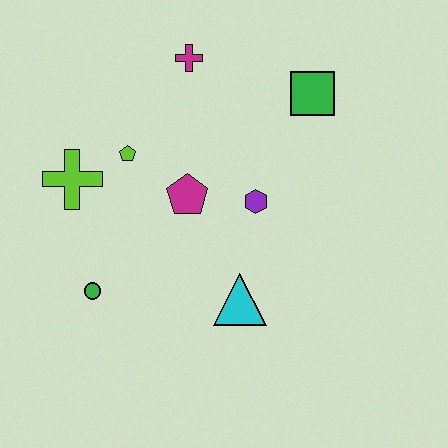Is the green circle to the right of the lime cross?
Yes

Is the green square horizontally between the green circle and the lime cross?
No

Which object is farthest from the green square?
The green circle is farthest from the green square.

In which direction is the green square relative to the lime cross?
The green square is to the right of the lime cross.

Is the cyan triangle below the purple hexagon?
Yes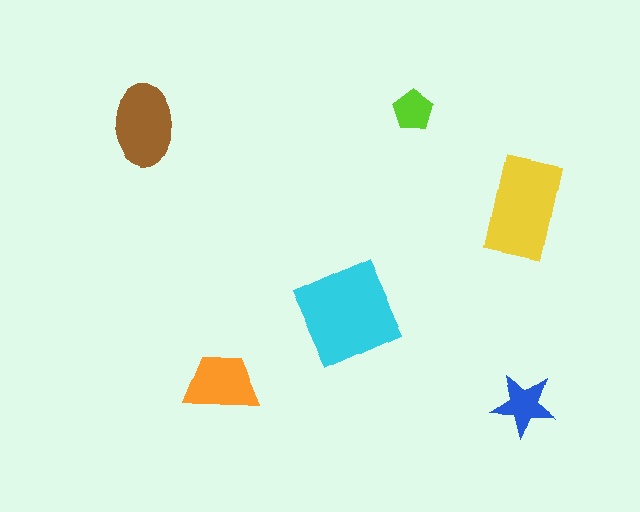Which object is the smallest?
The lime pentagon.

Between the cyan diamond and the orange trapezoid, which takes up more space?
The cyan diamond.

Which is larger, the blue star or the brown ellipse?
The brown ellipse.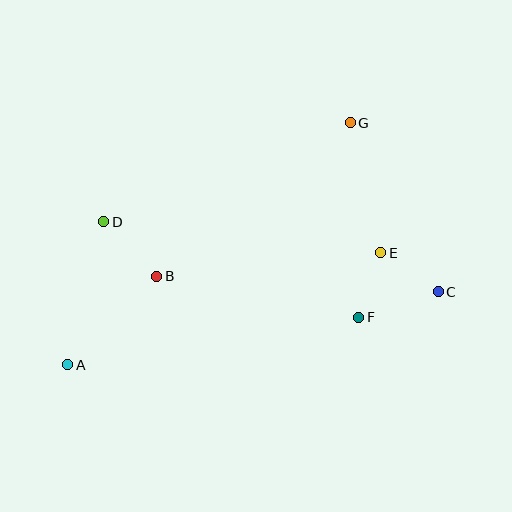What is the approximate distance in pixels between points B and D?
The distance between B and D is approximately 76 pixels.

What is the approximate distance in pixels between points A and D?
The distance between A and D is approximately 148 pixels.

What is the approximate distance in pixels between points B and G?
The distance between B and G is approximately 247 pixels.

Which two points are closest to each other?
Points E and F are closest to each other.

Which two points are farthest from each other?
Points A and C are farthest from each other.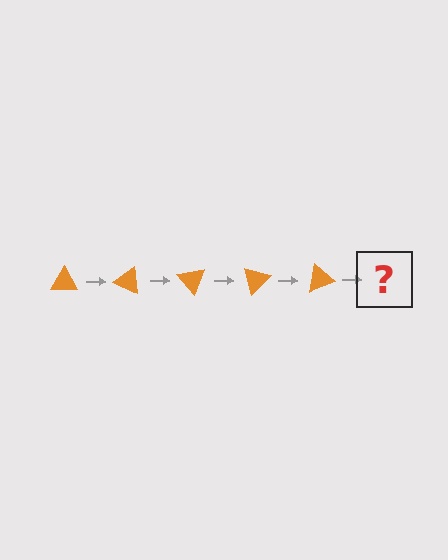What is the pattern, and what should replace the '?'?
The pattern is that the triangle rotates 25 degrees each step. The '?' should be an orange triangle rotated 125 degrees.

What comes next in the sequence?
The next element should be an orange triangle rotated 125 degrees.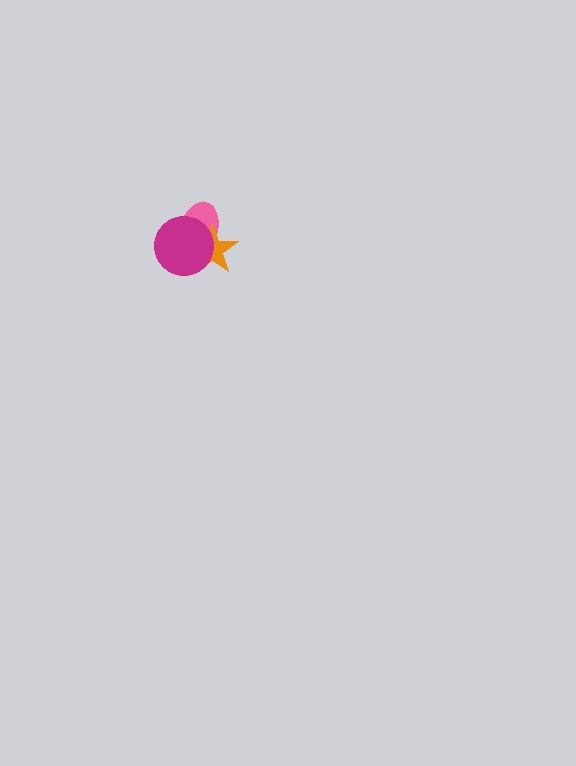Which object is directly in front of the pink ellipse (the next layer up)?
The orange star is directly in front of the pink ellipse.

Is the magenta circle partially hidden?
No, no other shape covers it.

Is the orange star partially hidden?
Yes, it is partially covered by another shape.